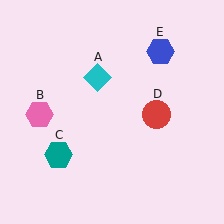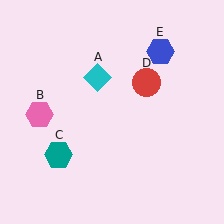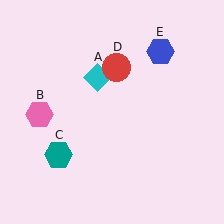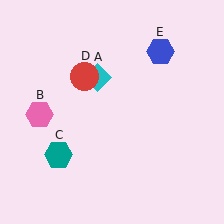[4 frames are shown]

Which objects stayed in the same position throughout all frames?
Cyan diamond (object A) and pink hexagon (object B) and teal hexagon (object C) and blue hexagon (object E) remained stationary.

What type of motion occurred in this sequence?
The red circle (object D) rotated counterclockwise around the center of the scene.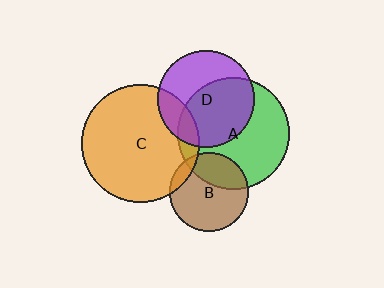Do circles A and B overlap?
Yes.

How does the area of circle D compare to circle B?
Approximately 1.5 times.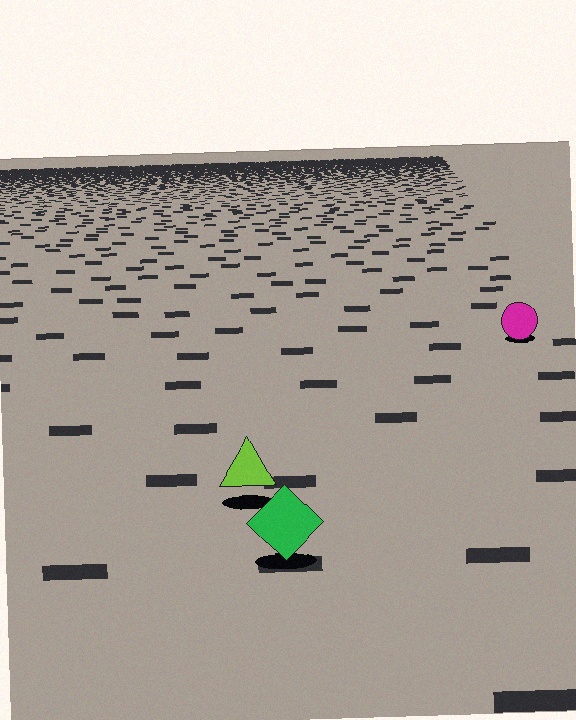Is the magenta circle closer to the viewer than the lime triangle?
No. The lime triangle is closer — you can tell from the texture gradient: the ground texture is coarser near it.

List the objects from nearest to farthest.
From nearest to farthest: the green diamond, the lime triangle, the magenta circle.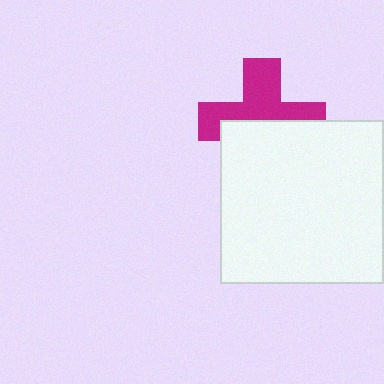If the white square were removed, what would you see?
You would see the complete magenta cross.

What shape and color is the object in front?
The object in front is a white square.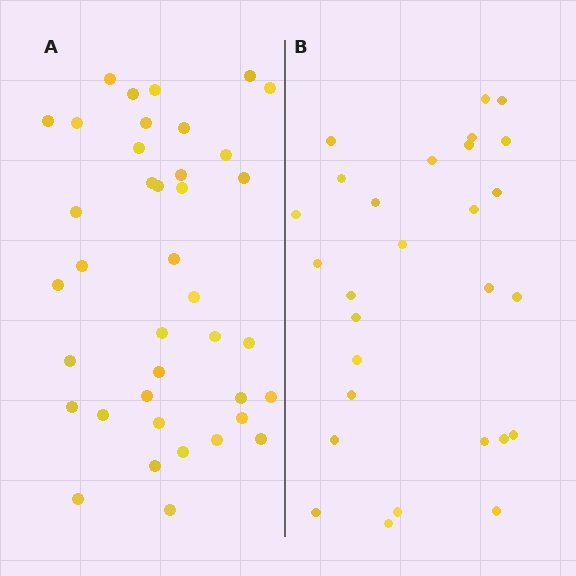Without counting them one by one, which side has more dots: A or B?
Region A (the left region) has more dots.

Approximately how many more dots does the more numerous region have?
Region A has roughly 12 or so more dots than region B.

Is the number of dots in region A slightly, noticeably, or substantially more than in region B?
Region A has noticeably more, but not dramatically so. The ratio is roughly 1.4 to 1.